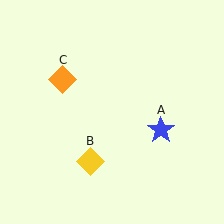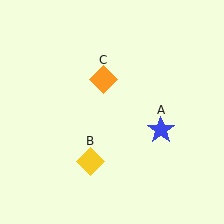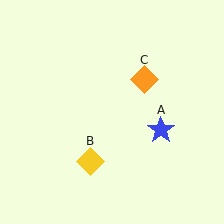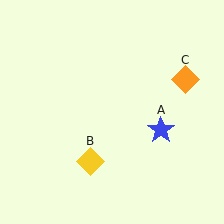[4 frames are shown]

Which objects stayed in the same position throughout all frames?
Blue star (object A) and yellow diamond (object B) remained stationary.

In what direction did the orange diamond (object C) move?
The orange diamond (object C) moved right.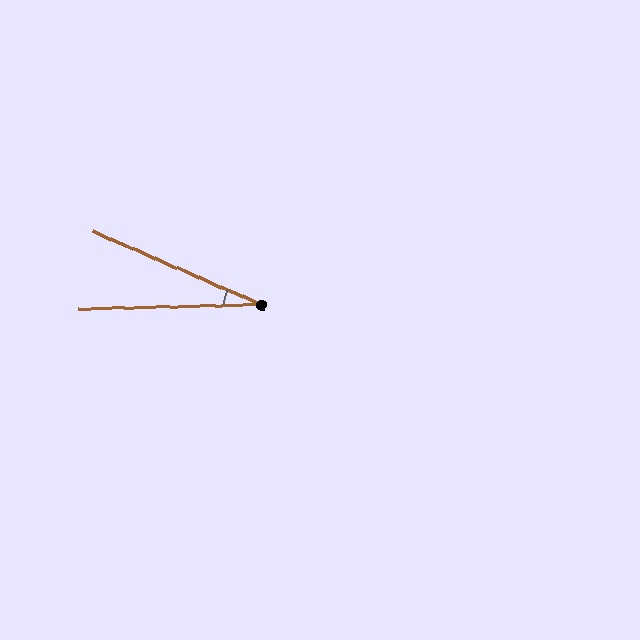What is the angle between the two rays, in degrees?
Approximately 25 degrees.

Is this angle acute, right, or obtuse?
It is acute.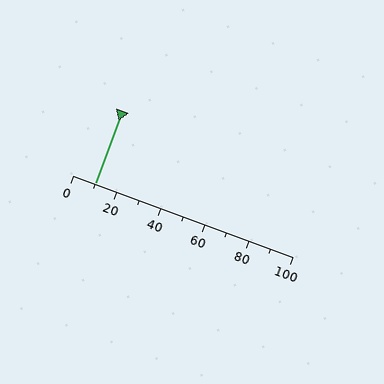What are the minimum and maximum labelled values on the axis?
The axis runs from 0 to 100.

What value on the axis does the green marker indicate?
The marker indicates approximately 10.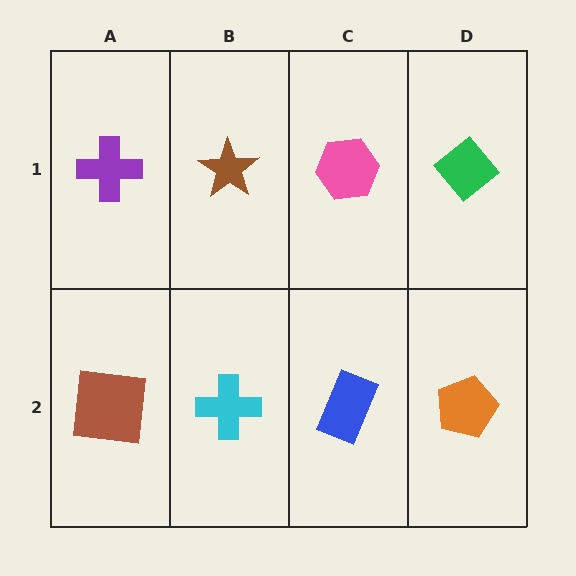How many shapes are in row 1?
4 shapes.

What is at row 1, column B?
A brown star.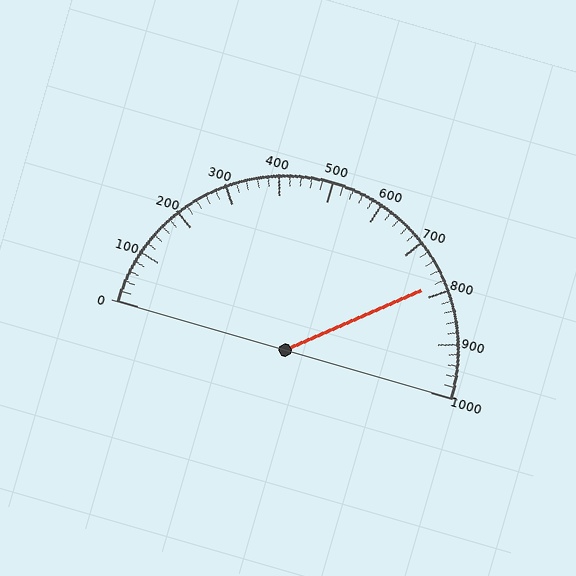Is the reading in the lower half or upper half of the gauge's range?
The reading is in the upper half of the range (0 to 1000).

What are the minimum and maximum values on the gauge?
The gauge ranges from 0 to 1000.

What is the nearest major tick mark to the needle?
The nearest major tick mark is 800.